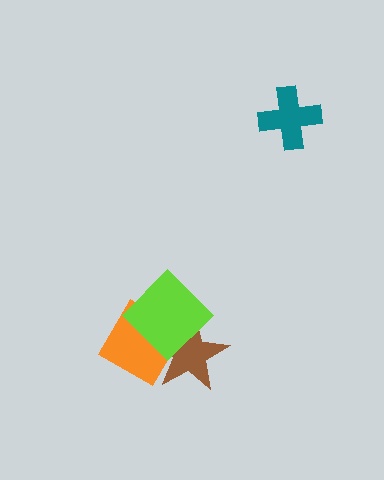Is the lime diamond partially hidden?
No, no other shape covers it.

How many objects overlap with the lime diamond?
2 objects overlap with the lime diamond.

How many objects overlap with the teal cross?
0 objects overlap with the teal cross.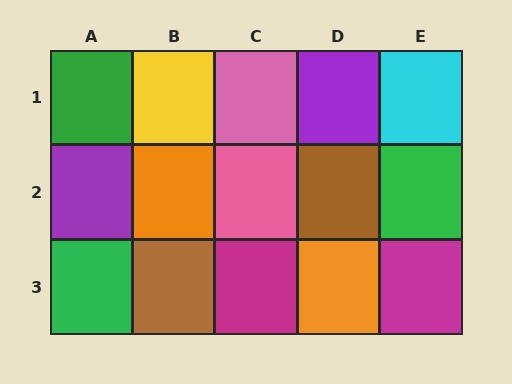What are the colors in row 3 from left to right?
Green, brown, magenta, orange, magenta.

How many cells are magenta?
2 cells are magenta.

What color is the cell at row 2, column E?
Green.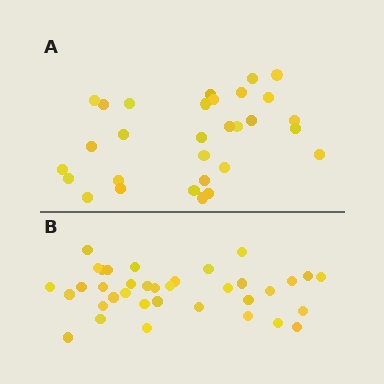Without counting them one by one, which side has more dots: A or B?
Region B (the bottom region) has more dots.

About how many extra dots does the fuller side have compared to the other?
Region B has about 6 more dots than region A.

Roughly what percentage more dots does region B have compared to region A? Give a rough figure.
About 20% more.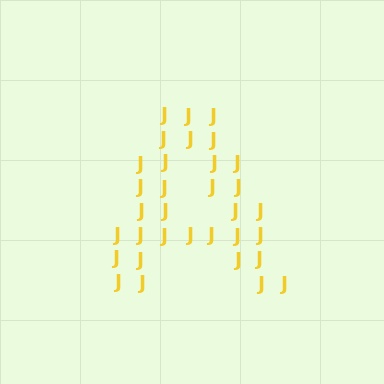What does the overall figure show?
The overall figure shows the letter A.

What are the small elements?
The small elements are letter J's.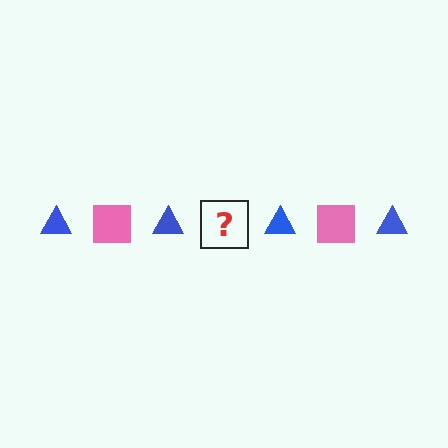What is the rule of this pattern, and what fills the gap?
The rule is that the pattern alternates between blue triangle and pink square. The gap should be filled with a pink square.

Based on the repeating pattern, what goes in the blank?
The blank should be a pink square.